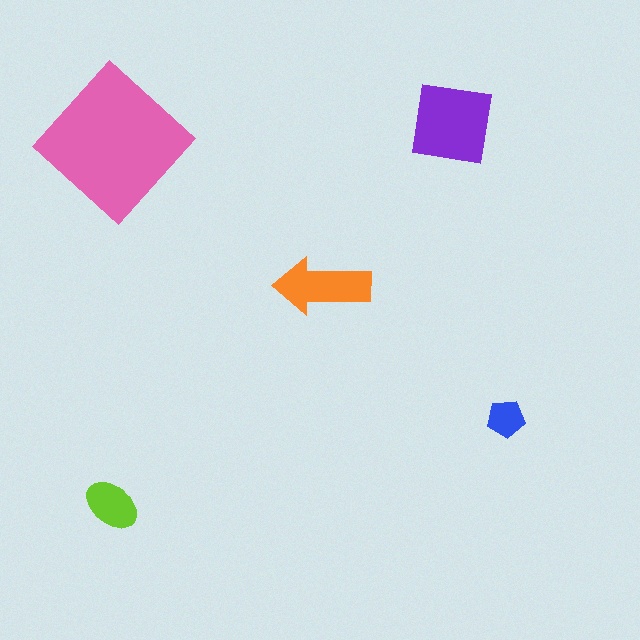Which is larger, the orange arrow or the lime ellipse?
The orange arrow.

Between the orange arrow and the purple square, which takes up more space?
The purple square.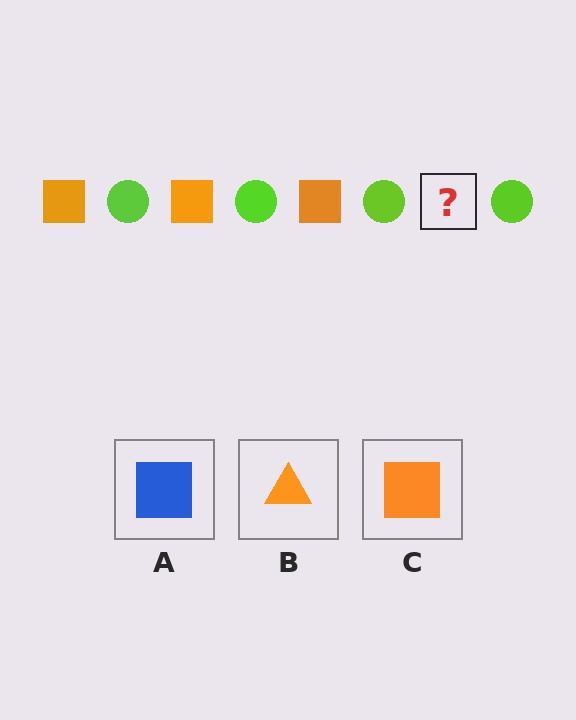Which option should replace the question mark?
Option C.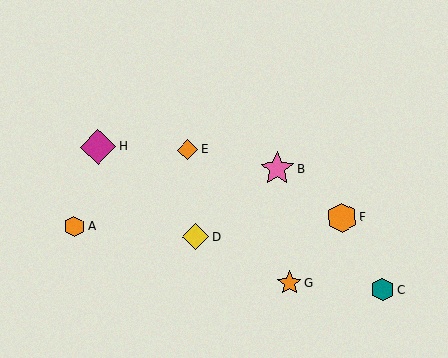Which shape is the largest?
The magenta diamond (labeled H) is the largest.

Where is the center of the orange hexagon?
The center of the orange hexagon is at (74, 226).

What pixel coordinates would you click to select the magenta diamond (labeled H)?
Click at (98, 147) to select the magenta diamond H.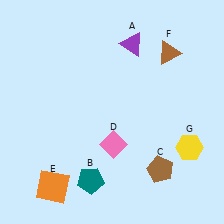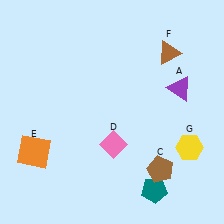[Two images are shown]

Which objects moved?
The objects that moved are: the purple triangle (A), the teal pentagon (B), the orange square (E).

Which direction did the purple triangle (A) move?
The purple triangle (A) moved right.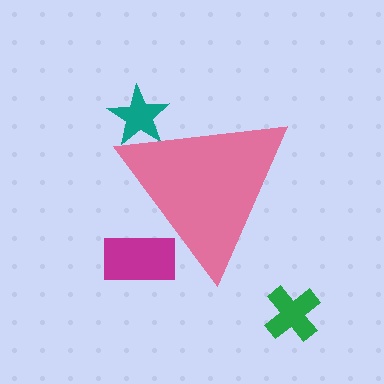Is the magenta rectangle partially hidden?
Yes, the magenta rectangle is partially hidden behind the pink triangle.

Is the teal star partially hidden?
Yes, the teal star is partially hidden behind the pink triangle.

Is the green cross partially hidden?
No, the green cross is fully visible.